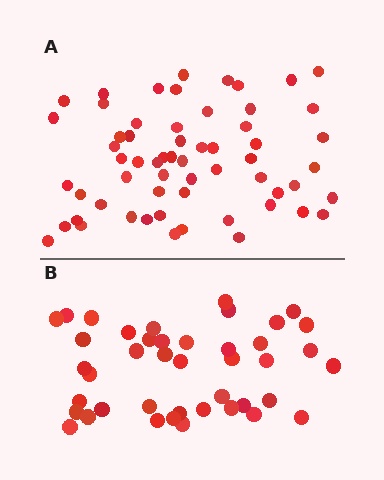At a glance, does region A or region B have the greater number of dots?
Region A (the top region) has more dots.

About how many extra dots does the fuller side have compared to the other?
Region A has approximately 20 more dots than region B.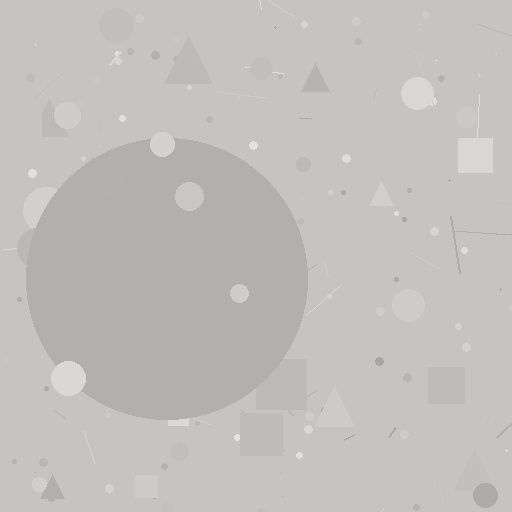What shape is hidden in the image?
A circle is hidden in the image.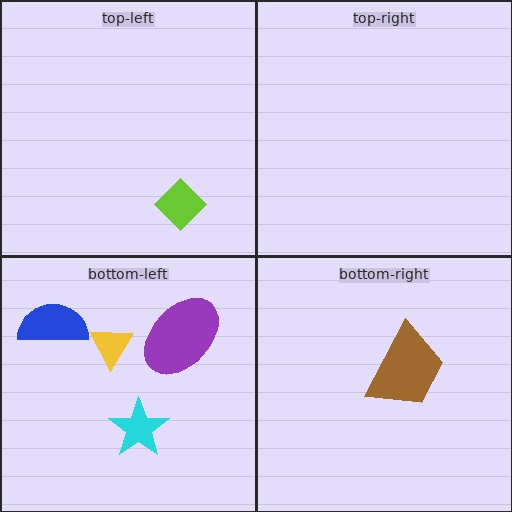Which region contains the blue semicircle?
The bottom-left region.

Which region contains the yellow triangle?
The bottom-left region.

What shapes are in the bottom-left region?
The purple ellipse, the yellow triangle, the blue semicircle, the cyan star.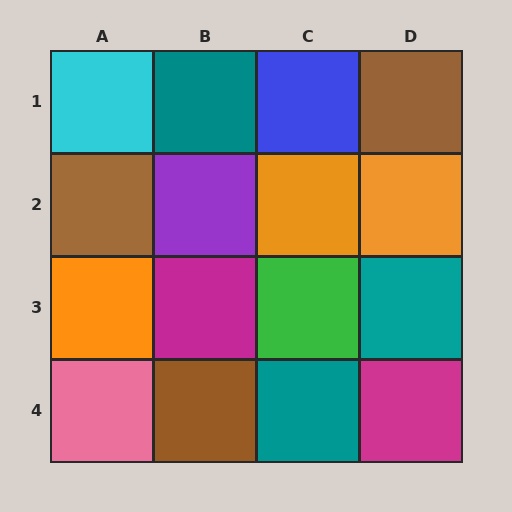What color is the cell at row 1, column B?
Teal.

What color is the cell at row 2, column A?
Brown.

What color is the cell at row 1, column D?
Brown.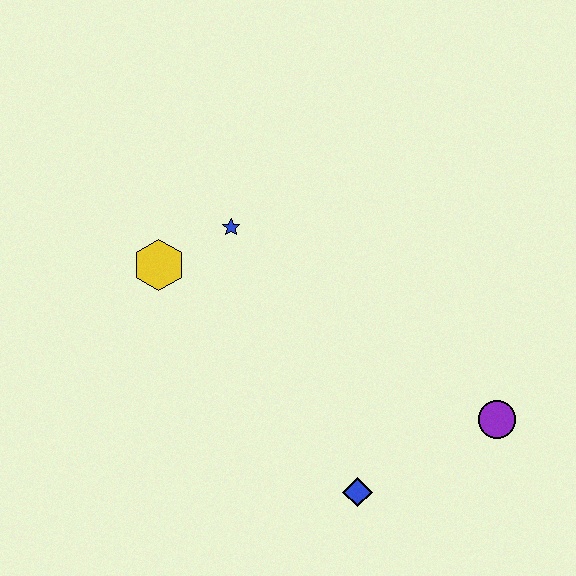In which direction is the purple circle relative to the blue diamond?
The purple circle is to the right of the blue diamond.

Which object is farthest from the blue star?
The purple circle is farthest from the blue star.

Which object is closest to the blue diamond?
The purple circle is closest to the blue diamond.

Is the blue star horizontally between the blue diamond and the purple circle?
No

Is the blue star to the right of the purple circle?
No